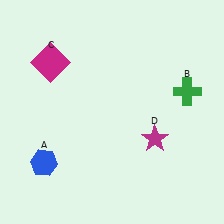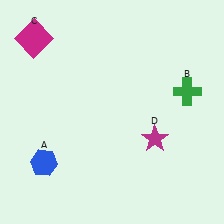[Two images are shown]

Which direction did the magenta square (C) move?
The magenta square (C) moved up.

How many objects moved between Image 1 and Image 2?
1 object moved between the two images.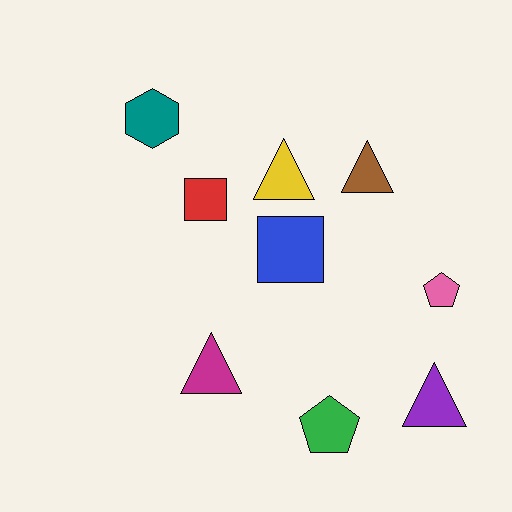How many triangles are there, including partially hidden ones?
There are 4 triangles.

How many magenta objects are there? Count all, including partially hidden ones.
There is 1 magenta object.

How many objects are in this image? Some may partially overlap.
There are 9 objects.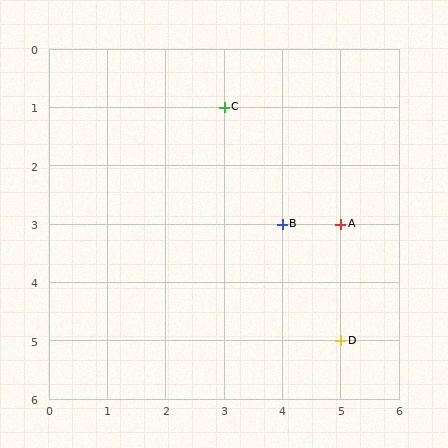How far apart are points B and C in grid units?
Points B and C are 1 column and 2 rows apart (about 2.2 grid units diagonally).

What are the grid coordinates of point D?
Point D is at grid coordinates (5, 5).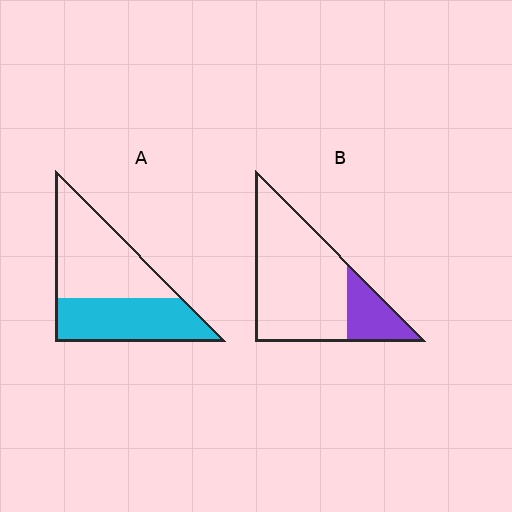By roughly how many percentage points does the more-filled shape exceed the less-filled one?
By roughly 25 percentage points (A over B).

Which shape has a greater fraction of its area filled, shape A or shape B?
Shape A.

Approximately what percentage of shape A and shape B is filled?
A is approximately 45% and B is approximately 20%.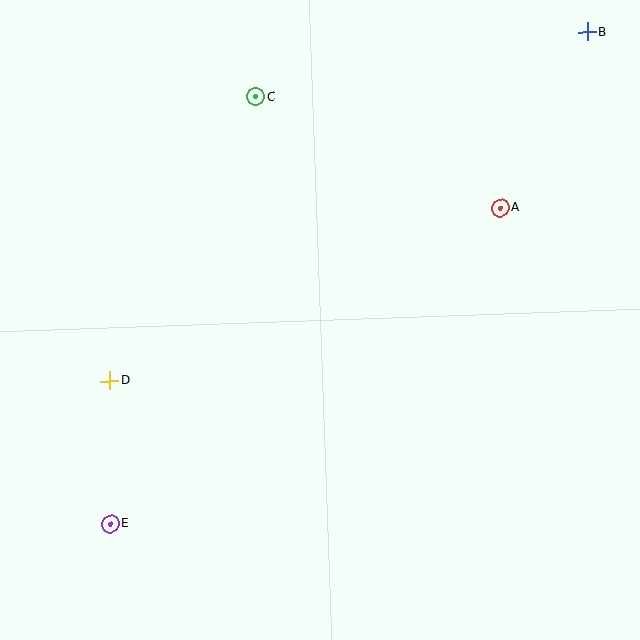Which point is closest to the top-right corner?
Point B is closest to the top-right corner.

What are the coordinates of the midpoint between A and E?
The midpoint between A and E is at (305, 366).